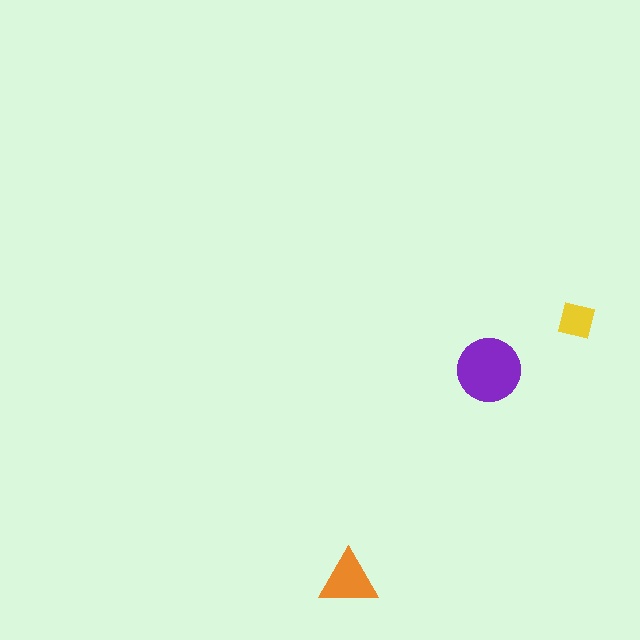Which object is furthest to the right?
The yellow square is rightmost.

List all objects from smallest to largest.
The yellow square, the orange triangle, the purple circle.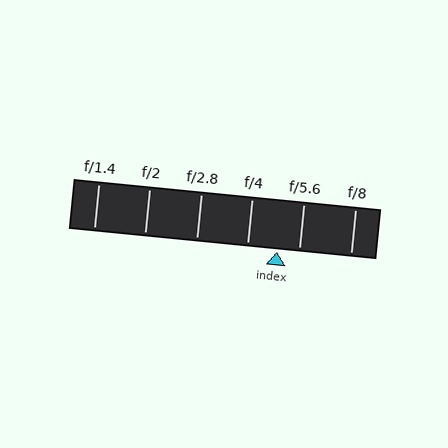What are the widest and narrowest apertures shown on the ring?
The widest aperture shown is f/1.4 and the narrowest is f/8.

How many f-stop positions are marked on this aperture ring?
There are 6 f-stop positions marked.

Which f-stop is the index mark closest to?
The index mark is closest to f/5.6.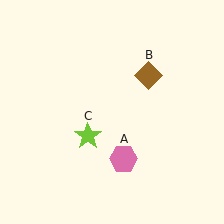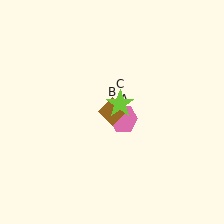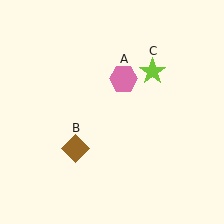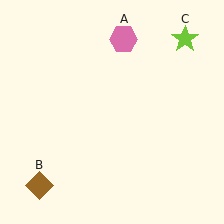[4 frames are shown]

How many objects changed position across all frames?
3 objects changed position: pink hexagon (object A), brown diamond (object B), lime star (object C).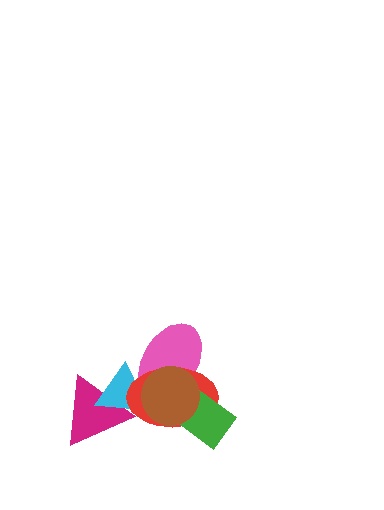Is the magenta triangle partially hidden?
Yes, it is partially covered by another shape.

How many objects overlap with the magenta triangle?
1 object overlaps with the magenta triangle.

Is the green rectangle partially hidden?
Yes, it is partially covered by another shape.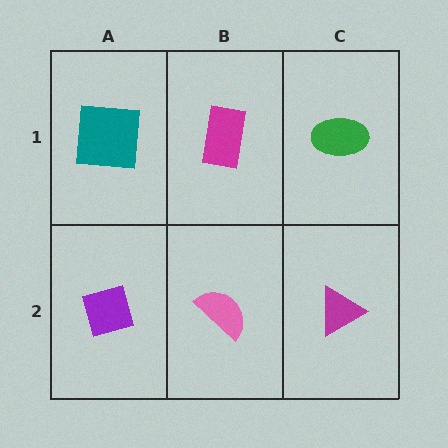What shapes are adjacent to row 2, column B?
A magenta rectangle (row 1, column B), a purple diamond (row 2, column A), a magenta triangle (row 2, column C).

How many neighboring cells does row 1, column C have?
2.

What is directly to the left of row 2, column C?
A pink semicircle.